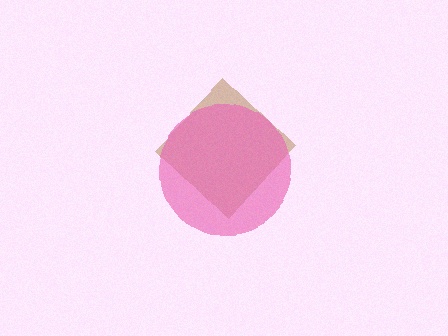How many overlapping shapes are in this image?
There are 2 overlapping shapes in the image.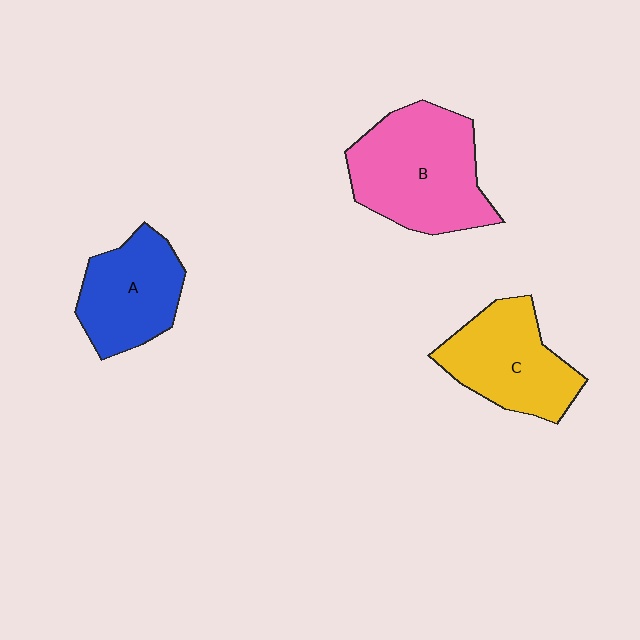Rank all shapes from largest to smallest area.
From largest to smallest: B (pink), C (yellow), A (blue).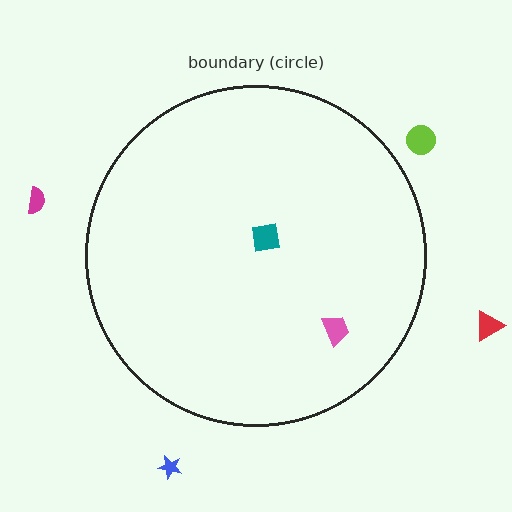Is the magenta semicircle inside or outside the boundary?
Outside.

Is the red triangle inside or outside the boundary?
Outside.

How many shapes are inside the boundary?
2 inside, 4 outside.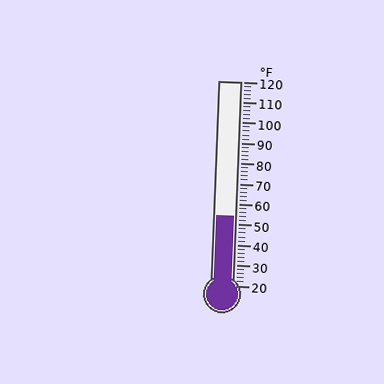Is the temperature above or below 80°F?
The temperature is below 80°F.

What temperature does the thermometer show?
The thermometer shows approximately 54°F.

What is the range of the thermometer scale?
The thermometer scale ranges from 20°F to 120°F.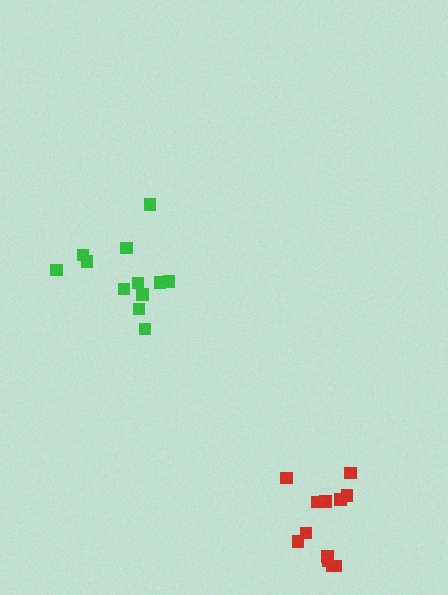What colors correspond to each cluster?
The clusters are colored: red, green.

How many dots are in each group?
Group 1: 12 dots, Group 2: 12 dots (24 total).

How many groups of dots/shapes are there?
There are 2 groups.